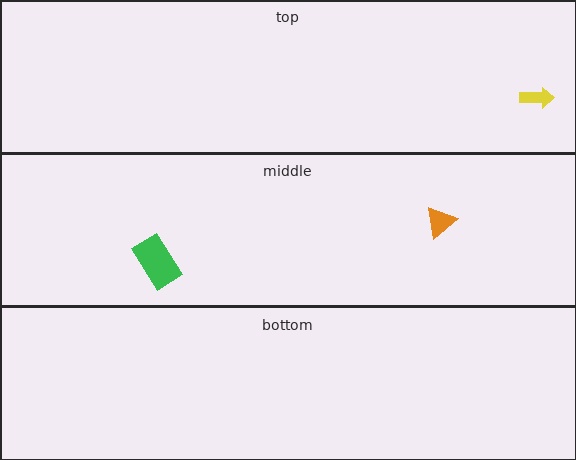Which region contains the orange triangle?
The middle region.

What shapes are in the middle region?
The orange triangle, the green rectangle.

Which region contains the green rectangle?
The middle region.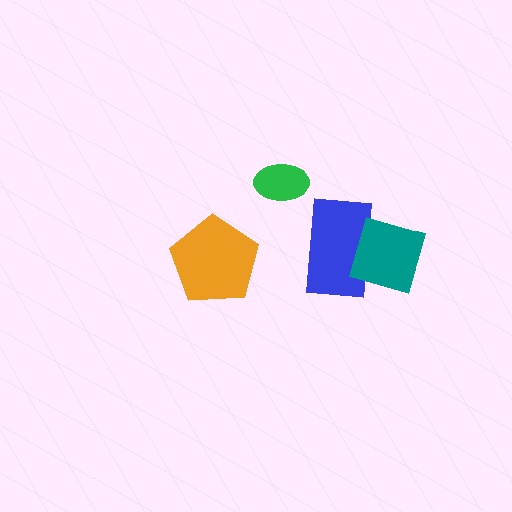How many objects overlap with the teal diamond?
1 object overlaps with the teal diamond.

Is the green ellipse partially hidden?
No, no other shape covers it.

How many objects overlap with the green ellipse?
0 objects overlap with the green ellipse.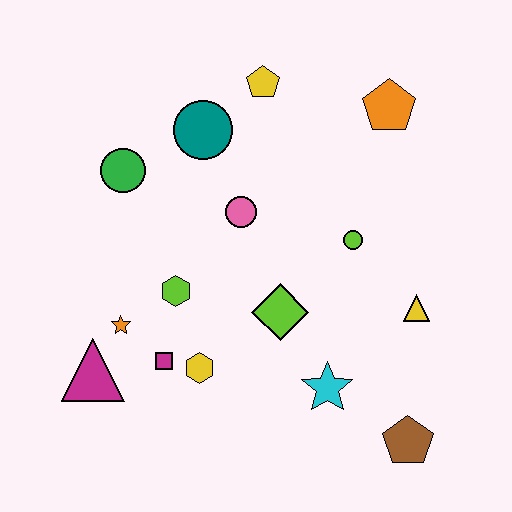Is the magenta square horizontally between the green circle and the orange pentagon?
Yes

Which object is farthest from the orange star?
The orange pentagon is farthest from the orange star.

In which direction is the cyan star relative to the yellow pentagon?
The cyan star is below the yellow pentagon.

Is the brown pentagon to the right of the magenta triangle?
Yes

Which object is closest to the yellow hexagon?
The magenta square is closest to the yellow hexagon.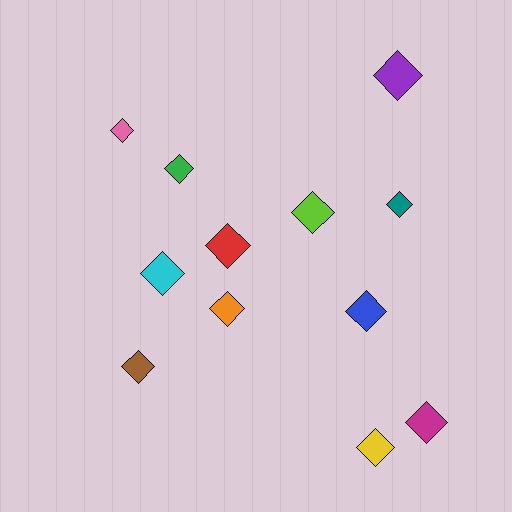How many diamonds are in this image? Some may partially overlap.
There are 12 diamonds.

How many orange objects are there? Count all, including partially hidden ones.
There is 1 orange object.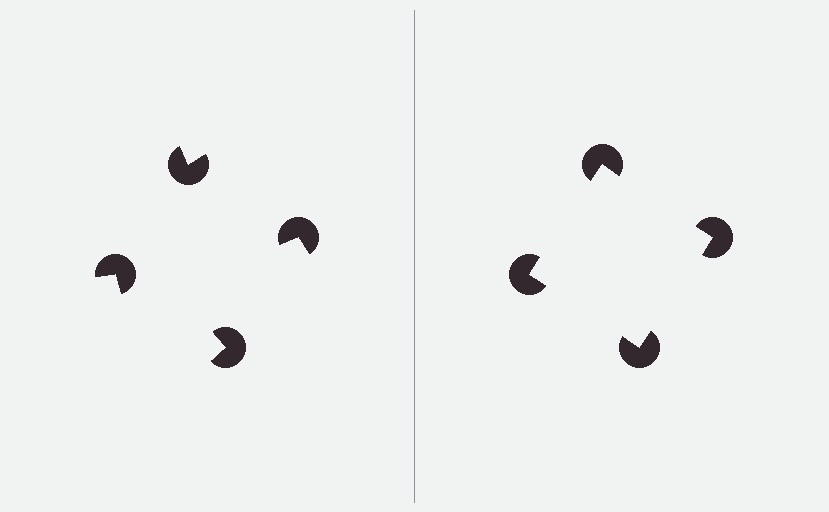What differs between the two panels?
The pac-man discs are positioned identically on both sides; only the wedge orientations differ. On the right they align to a square; on the left they are misaligned.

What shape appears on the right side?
An illusory square.